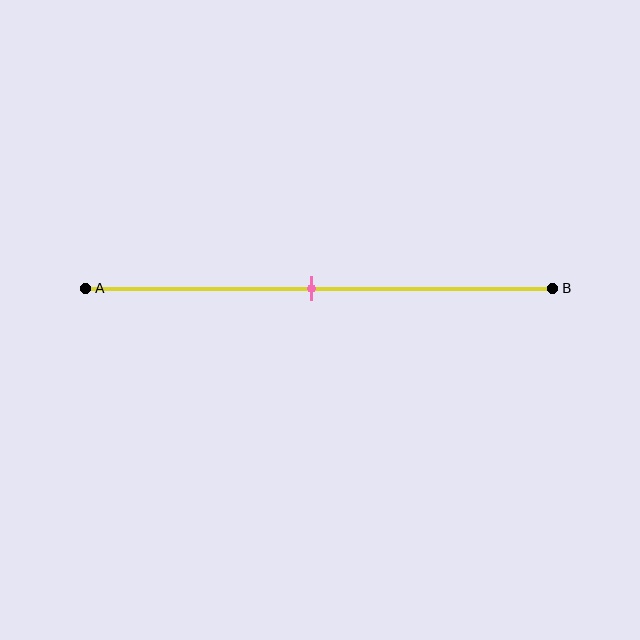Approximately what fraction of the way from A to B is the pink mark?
The pink mark is approximately 50% of the way from A to B.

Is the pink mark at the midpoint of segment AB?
Yes, the mark is approximately at the midpoint.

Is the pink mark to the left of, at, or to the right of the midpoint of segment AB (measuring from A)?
The pink mark is approximately at the midpoint of segment AB.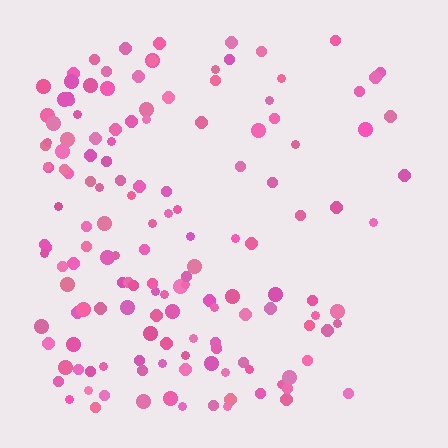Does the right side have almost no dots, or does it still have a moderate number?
Still a moderate number, just noticeably fewer than the left.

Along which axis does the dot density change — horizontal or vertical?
Horizontal.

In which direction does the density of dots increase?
From right to left, with the left side densest.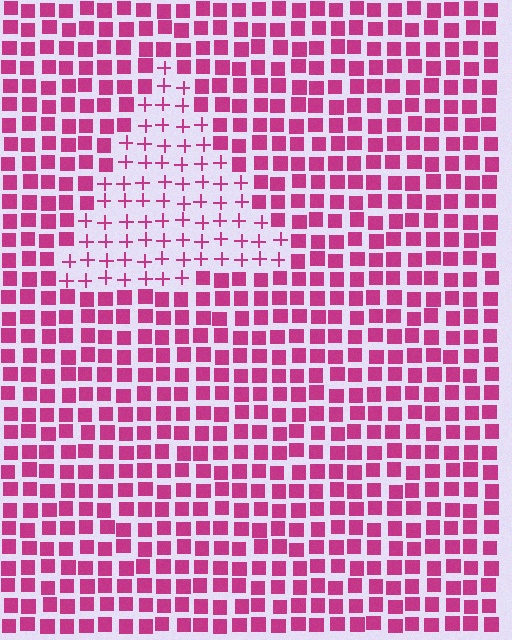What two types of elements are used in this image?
The image uses plus signs inside the triangle region and squares outside it.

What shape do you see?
I see a triangle.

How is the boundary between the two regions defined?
The boundary is defined by a change in element shape: plus signs inside vs. squares outside. All elements share the same color and spacing.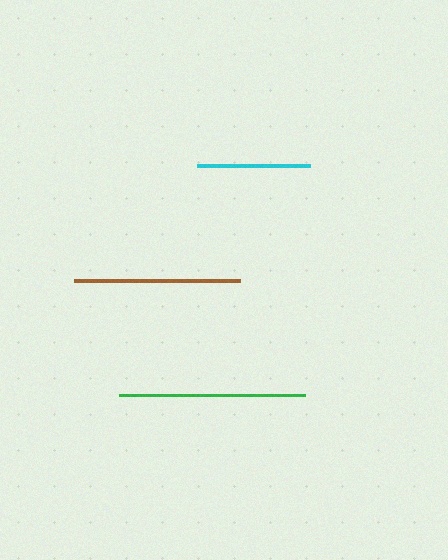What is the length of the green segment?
The green segment is approximately 186 pixels long.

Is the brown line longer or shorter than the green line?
The green line is longer than the brown line.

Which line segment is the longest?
The green line is the longest at approximately 186 pixels.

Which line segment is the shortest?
The cyan line is the shortest at approximately 113 pixels.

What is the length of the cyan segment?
The cyan segment is approximately 113 pixels long.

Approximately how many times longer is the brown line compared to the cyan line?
The brown line is approximately 1.5 times the length of the cyan line.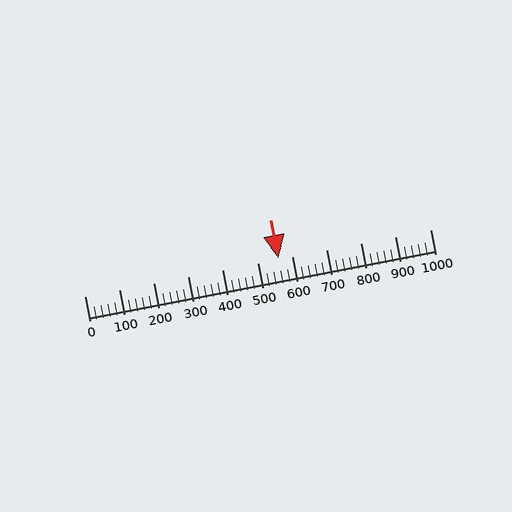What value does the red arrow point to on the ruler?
The red arrow points to approximately 560.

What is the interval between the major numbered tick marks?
The major tick marks are spaced 100 units apart.